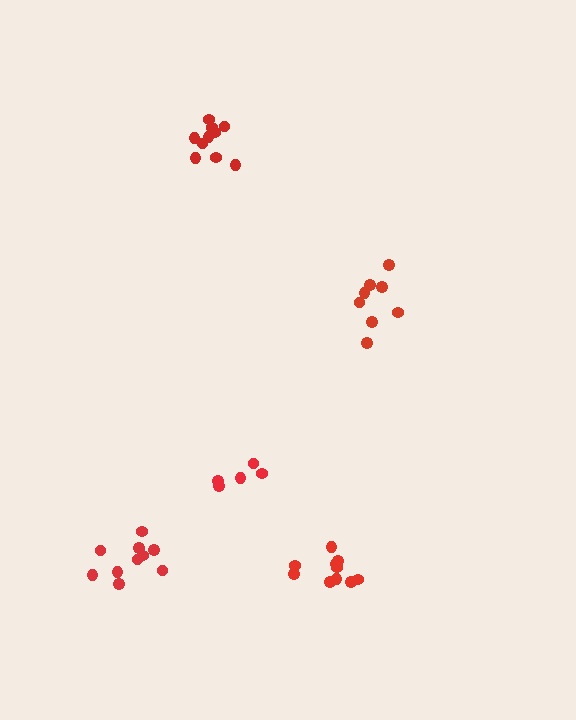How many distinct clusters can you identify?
There are 5 distinct clusters.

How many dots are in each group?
Group 1: 10 dots, Group 2: 8 dots, Group 3: 10 dots, Group 4: 10 dots, Group 5: 5 dots (43 total).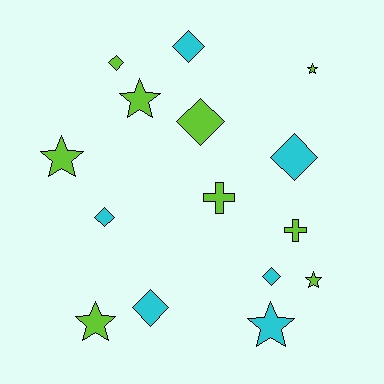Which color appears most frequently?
Lime, with 9 objects.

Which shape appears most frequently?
Diamond, with 7 objects.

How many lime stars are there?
There are 5 lime stars.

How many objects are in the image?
There are 15 objects.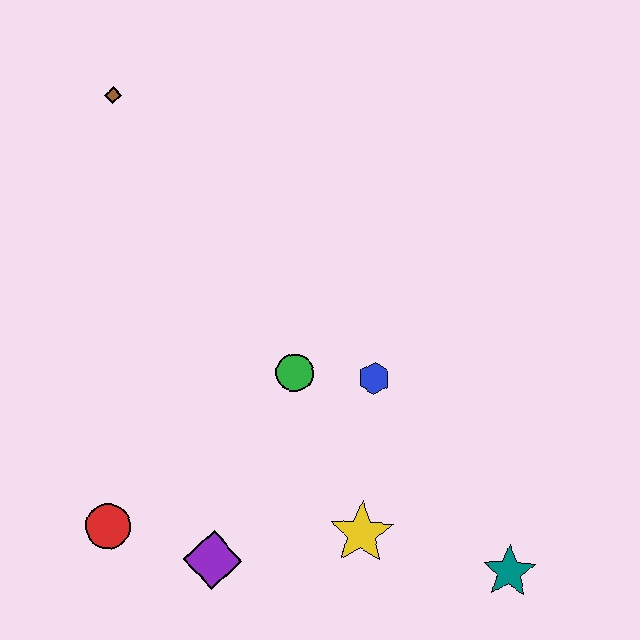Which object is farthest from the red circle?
The brown diamond is farthest from the red circle.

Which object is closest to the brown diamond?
The green circle is closest to the brown diamond.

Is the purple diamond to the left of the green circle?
Yes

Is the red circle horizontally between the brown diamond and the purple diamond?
Yes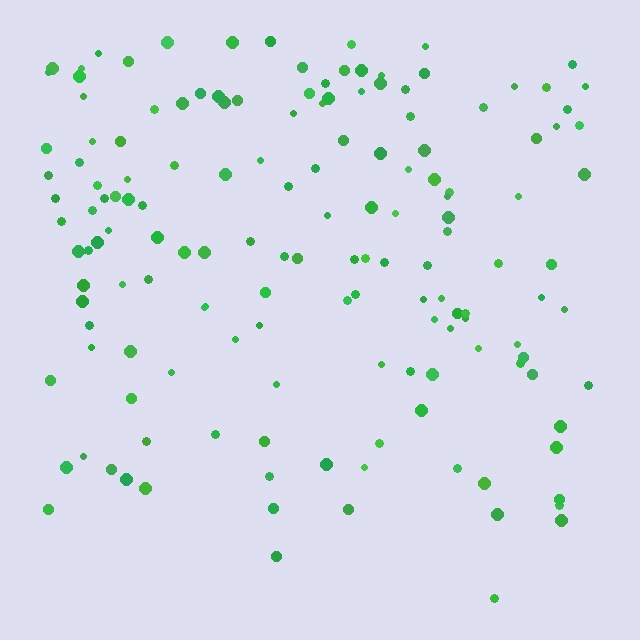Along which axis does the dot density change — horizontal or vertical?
Vertical.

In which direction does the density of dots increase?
From bottom to top, with the top side densest.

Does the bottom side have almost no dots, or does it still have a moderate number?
Still a moderate number, just noticeably fewer than the top.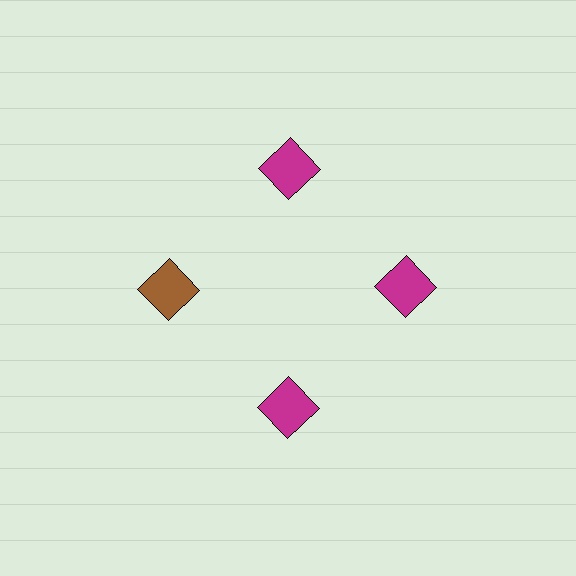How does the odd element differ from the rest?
It has a different color: brown instead of magenta.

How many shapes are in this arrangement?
There are 4 shapes arranged in a ring pattern.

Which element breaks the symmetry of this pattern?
The brown square at roughly the 9 o'clock position breaks the symmetry. All other shapes are magenta squares.